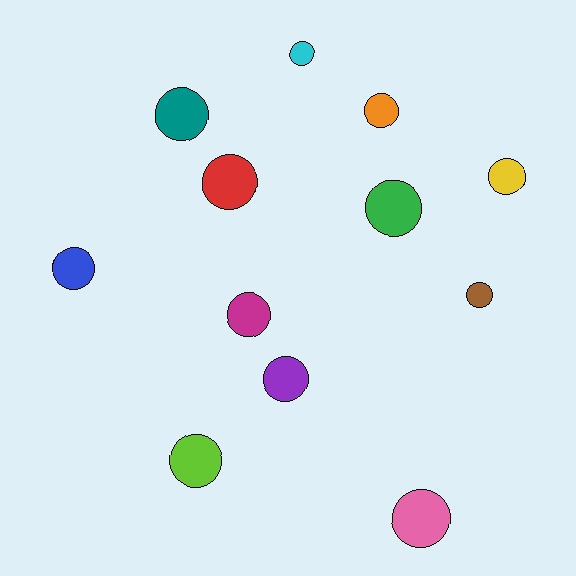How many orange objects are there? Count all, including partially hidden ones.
There is 1 orange object.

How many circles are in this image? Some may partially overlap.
There are 12 circles.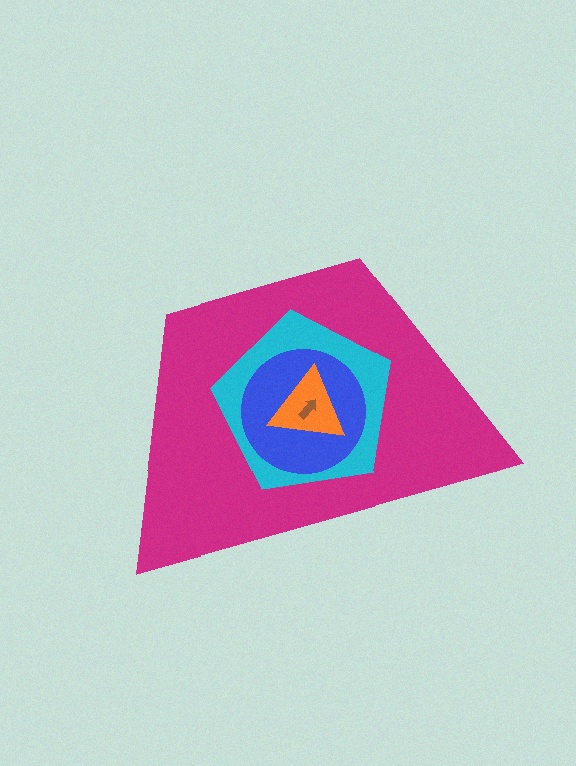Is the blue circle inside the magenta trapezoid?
Yes.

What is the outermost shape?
The magenta trapezoid.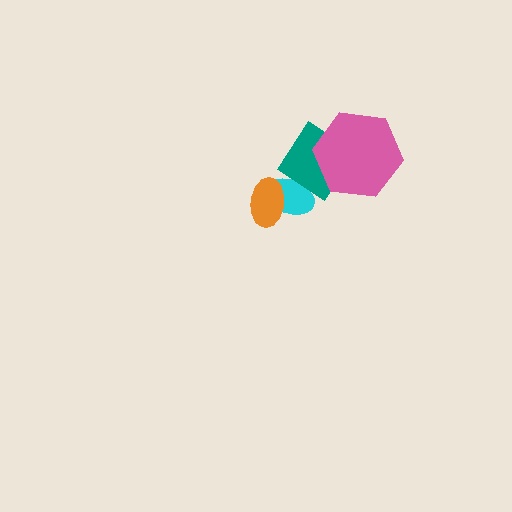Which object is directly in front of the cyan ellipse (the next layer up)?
The teal diamond is directly in front of the cyan ellipse.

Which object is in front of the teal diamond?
The pink hexagon is in front of the teal diamond.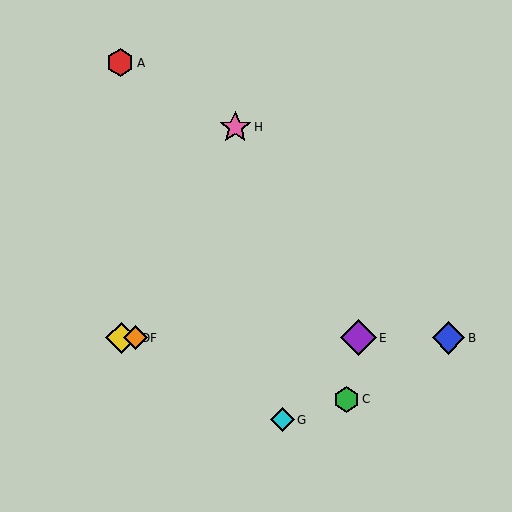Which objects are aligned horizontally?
Objects B, D, E, F are aligned horizontally.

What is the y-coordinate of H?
Object H is at y≈127.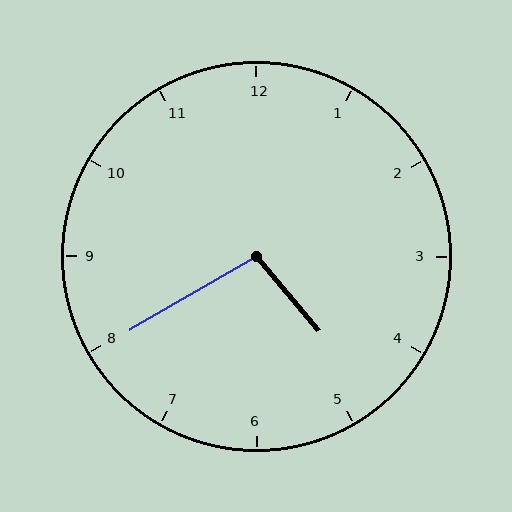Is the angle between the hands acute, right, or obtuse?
It is obtuse.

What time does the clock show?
4:40.